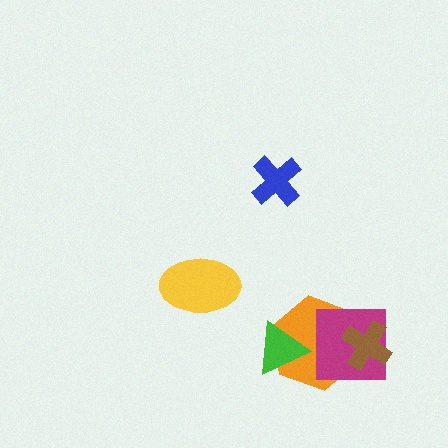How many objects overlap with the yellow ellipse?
0 objects overlap with the yellow ellipse.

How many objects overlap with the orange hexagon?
3 objects overlap with the orange hexagon.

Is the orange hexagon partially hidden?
Yes, it is partially covered by another shape.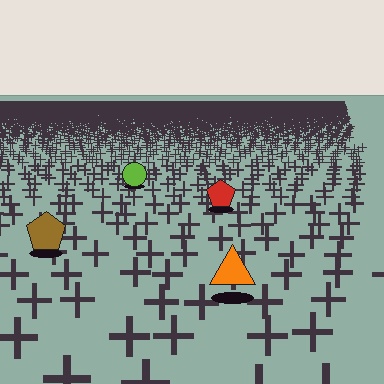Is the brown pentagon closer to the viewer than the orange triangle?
No. The orange triangle is closer — you can tell from the texture gradient: the ground texture is coarser near it.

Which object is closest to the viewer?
The orange triangle is closest. The texture marks near it are larger and more spread out.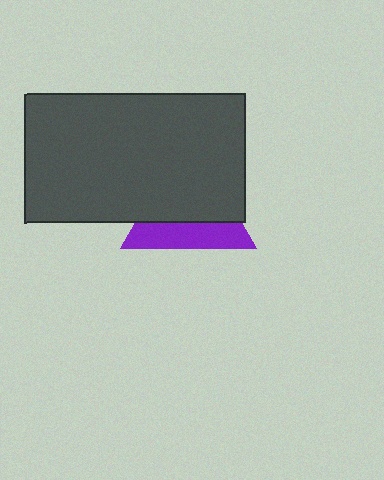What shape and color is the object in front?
The object in front is a dark gray rectangle.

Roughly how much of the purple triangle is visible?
A small part of it is visible (roughly 39%).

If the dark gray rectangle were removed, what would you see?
You would see the complete purple triangle.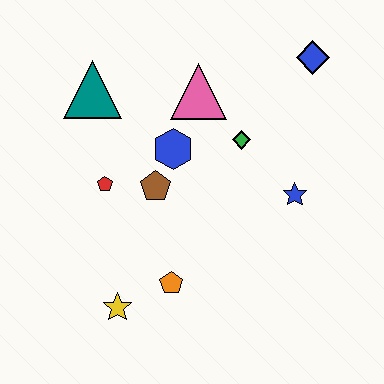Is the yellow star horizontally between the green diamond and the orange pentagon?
No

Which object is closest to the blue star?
The green diamond is closest to the blue star.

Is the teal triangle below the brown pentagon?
No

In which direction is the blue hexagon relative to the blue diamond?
The blue hexagon is to the left of the blue diamond.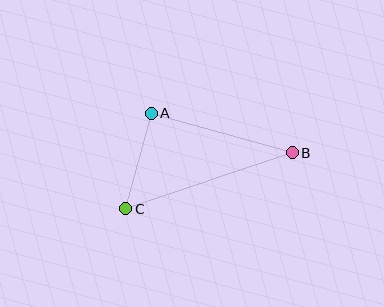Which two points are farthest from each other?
Points B and C are farthest from each other.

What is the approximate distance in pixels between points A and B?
The distance between A and B is approximately 146 pixels.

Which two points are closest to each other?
Points A and C are closest to each other.